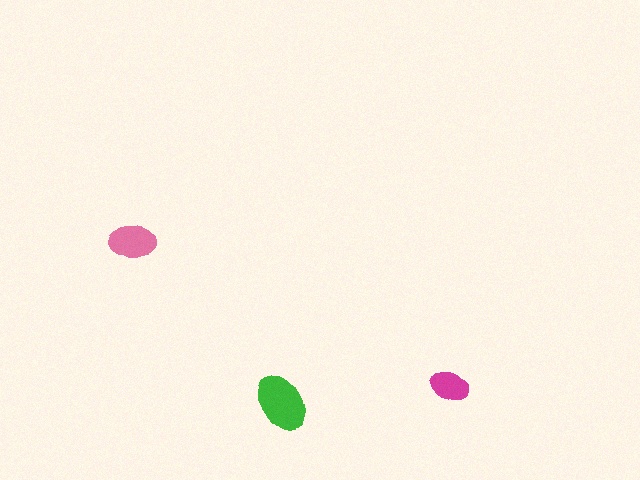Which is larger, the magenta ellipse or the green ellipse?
The green one.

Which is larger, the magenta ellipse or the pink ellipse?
The pink one.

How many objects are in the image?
There are 3 objects in the image.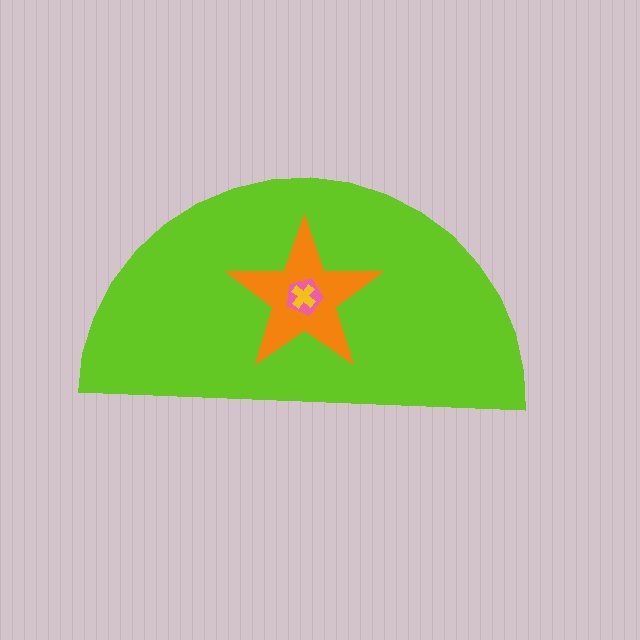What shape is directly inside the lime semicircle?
The orange star.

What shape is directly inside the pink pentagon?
The yellow cross.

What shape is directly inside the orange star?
The pink pentagon.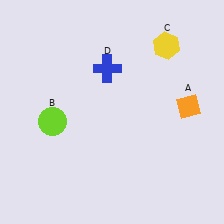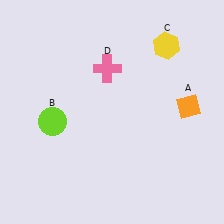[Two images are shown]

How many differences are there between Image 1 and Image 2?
There is 1 difference between the two images.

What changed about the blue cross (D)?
In Image 1, D is blue. In Image 2, it changed to pink.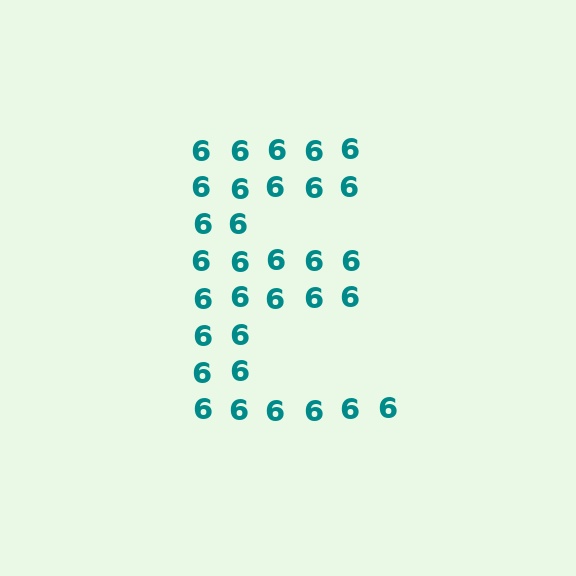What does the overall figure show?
The overall figure shows the letter E.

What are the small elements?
The small elements are digit 6's.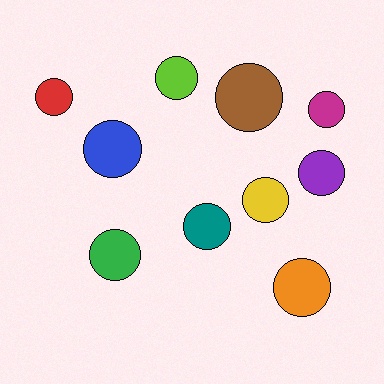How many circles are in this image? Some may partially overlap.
There are 10 circles.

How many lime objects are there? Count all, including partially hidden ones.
There is 1 lime object.